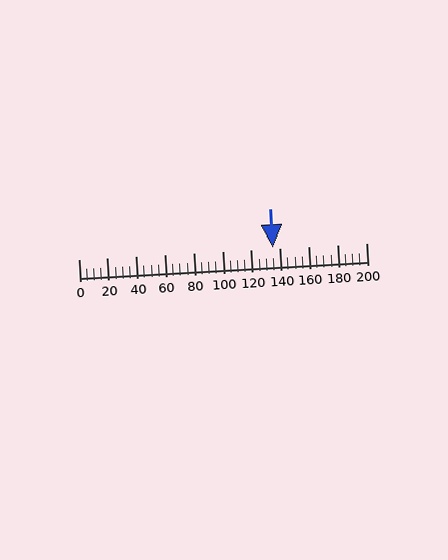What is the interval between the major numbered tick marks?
The major tick marks are spaced 20 units apart.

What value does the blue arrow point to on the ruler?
The blue arrow points to approximately 135.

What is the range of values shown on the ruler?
The ruler shows values from 0 to 200.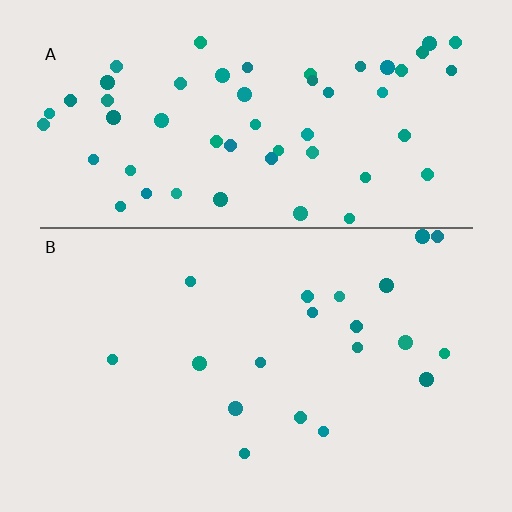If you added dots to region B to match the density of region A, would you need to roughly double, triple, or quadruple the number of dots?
Approximately triple.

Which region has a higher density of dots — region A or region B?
A (the top).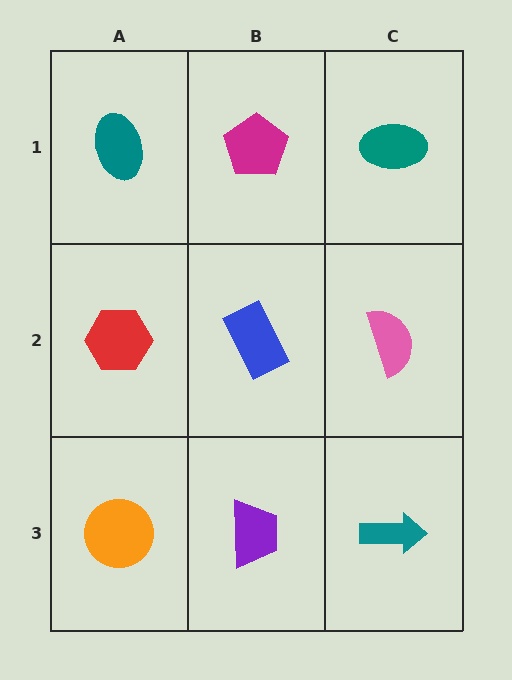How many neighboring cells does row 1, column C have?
2.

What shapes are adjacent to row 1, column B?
A blue rectangle (row 2, column B), a teal ellipse (row 1, column A), a teal ellipse (row 1, column C).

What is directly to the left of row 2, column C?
A blue rectangle.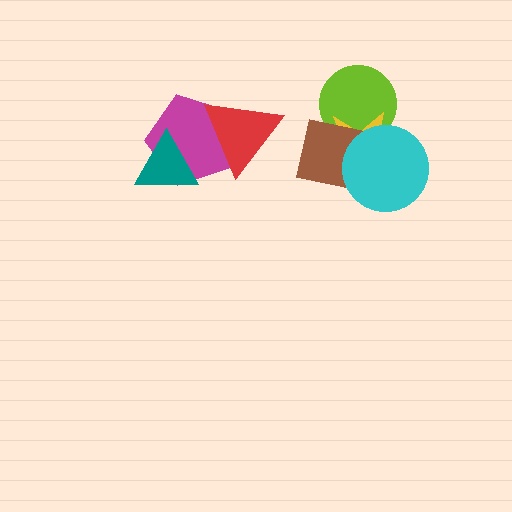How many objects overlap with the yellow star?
3 objects overlap with the yellow star.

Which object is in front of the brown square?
The cyan circle is in front of the brown square.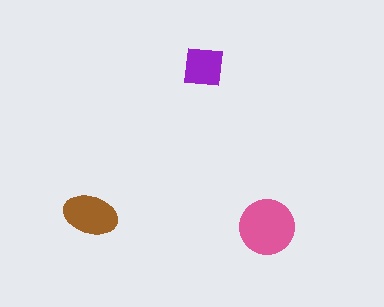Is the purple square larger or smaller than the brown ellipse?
Smaller.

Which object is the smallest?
The purple square.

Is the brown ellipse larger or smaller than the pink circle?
Smaller.